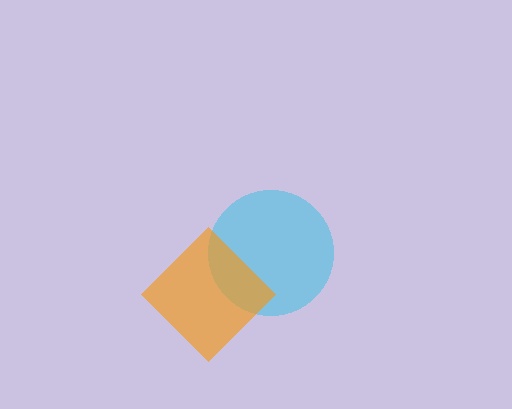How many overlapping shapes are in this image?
There are 2 overlapping shapes in the image.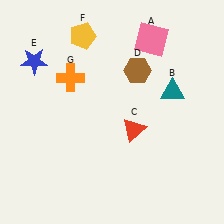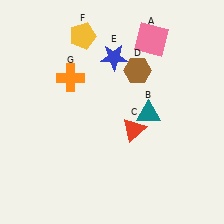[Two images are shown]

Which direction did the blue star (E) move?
The blue star (E) moved right.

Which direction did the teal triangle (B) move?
The teal triangle (B) moved left.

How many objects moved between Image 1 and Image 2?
2 objects moved between the two images.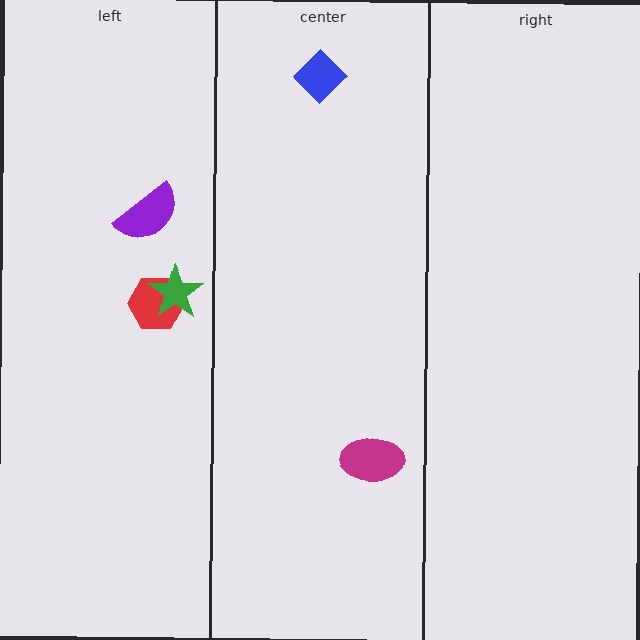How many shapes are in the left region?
3.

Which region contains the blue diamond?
The center region.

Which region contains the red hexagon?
The left region.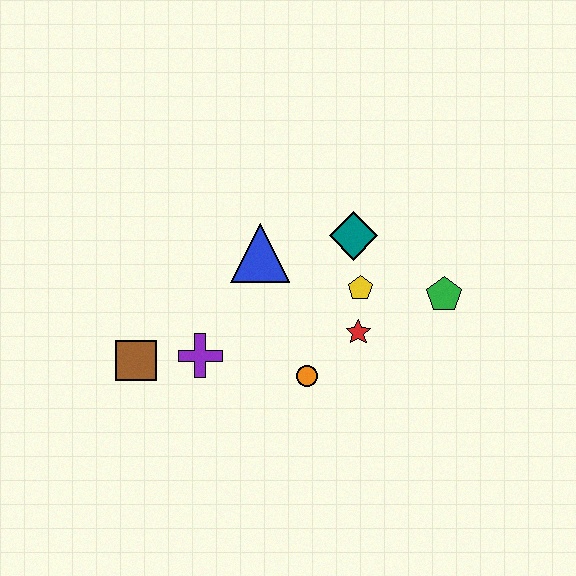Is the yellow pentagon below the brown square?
No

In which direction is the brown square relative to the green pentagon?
The brown square is to the left of the green pentagon.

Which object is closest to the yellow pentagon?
The red star is closest to the yellow pentagon.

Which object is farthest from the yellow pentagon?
The brown square is farthest from the yellow pentagon.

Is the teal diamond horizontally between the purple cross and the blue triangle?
No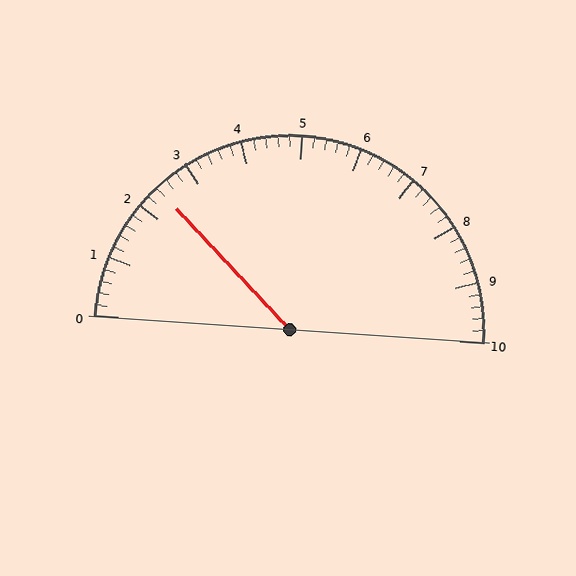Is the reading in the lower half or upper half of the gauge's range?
The reading is in the lower half of the range (0 to 10).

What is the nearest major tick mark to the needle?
The nearest major tick mark is 2.